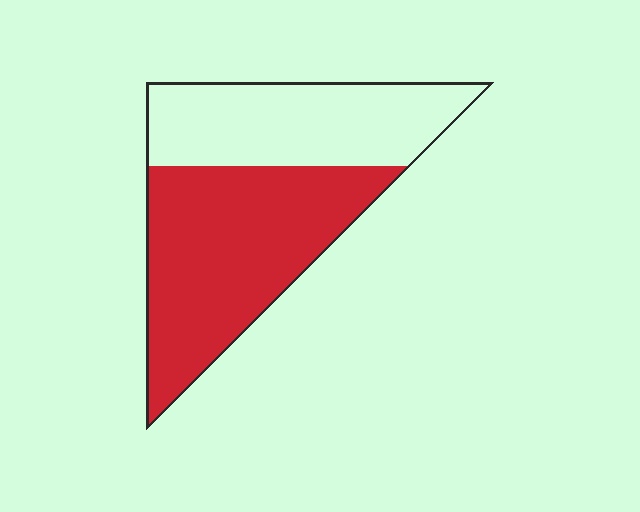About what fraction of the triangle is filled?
About three fifths (3/5).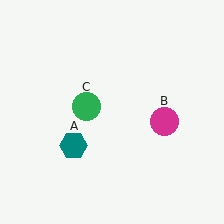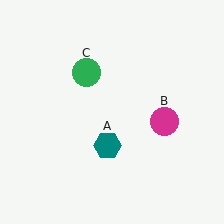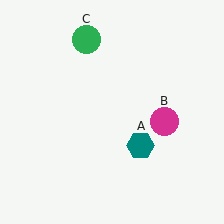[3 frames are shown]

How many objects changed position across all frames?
2 objects changed position: teal hexagon (object A), green circle (object C).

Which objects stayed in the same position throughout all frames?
Magenta circle (object B) remained stationary.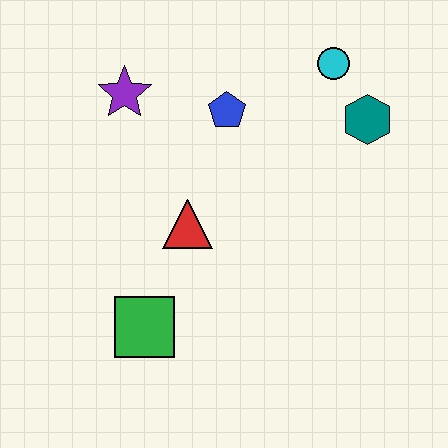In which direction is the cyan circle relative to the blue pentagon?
The cyan circle is to the right of the blue pentagon.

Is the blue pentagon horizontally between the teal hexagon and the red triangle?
Yes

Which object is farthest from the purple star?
The teal hexagon is farthest from the purple star.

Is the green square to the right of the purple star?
Yes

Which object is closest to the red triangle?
The green square is closest to the red triangle.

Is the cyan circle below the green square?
No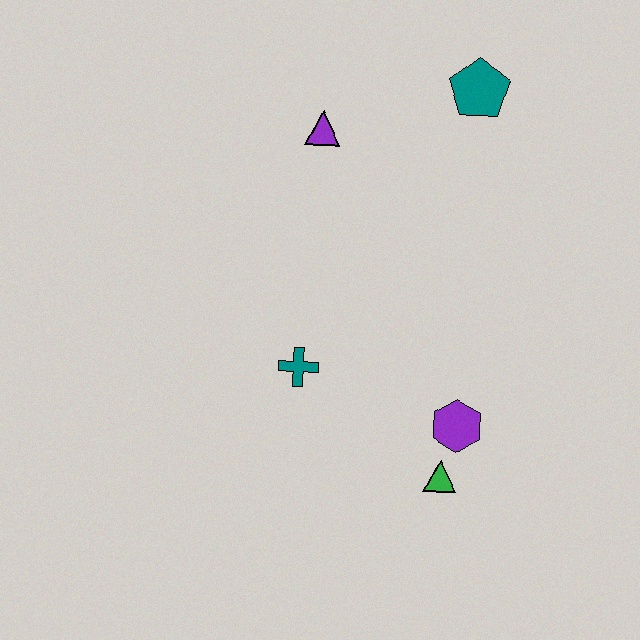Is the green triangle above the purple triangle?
No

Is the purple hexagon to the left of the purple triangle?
No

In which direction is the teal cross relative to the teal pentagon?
The teal cross is below the teal pentagon.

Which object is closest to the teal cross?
The purple hexagon is closest to the teal cross.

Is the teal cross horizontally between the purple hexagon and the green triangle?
No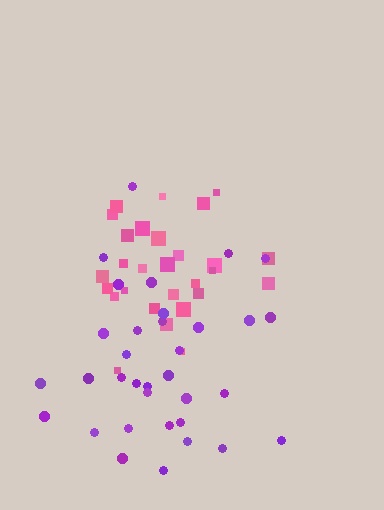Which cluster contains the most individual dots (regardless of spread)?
Purple (34).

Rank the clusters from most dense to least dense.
pink, purple.